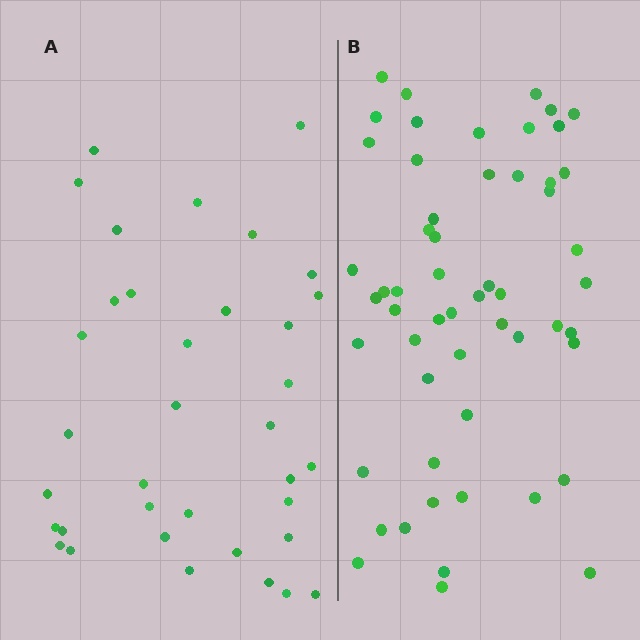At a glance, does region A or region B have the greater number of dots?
Region B (the right region) has more dots.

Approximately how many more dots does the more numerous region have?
Region B has approximately 20 more dots than region A.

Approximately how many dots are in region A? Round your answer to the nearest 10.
About 40 dots. (The exact count is 36, which rounds to 40.)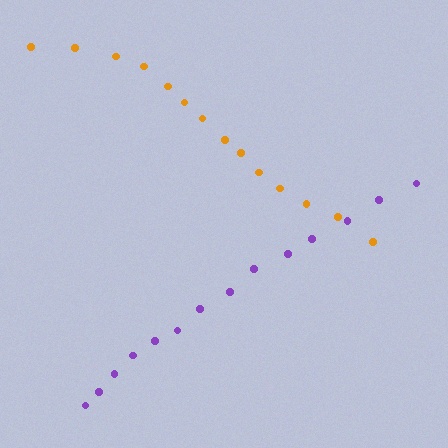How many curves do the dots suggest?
There are 2 distinct paths.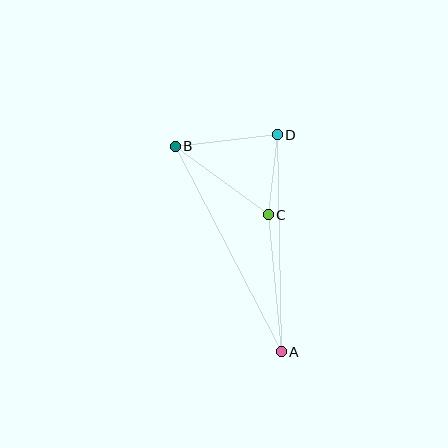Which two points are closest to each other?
Points C and D are closest to each other.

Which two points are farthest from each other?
Points A and B are farthest from each other.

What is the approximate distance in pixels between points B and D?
The distance between B and D is approximately 103 pixels.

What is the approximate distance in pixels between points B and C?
The distance between B and C is approximately 116 pixels.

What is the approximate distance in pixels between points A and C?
The distance between A and C is approximately 138 pixels.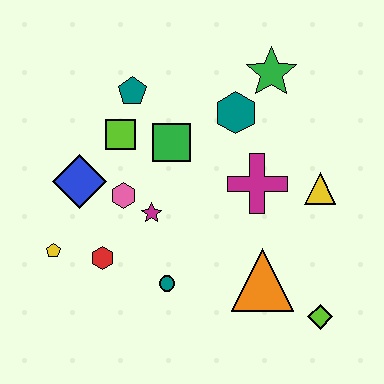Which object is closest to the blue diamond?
The pink hexagon is closest to the blue diamond.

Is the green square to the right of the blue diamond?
Yes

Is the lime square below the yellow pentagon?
No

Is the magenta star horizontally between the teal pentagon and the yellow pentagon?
No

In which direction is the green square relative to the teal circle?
The green square is above the teal circle.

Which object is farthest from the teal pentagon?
The lime diamond is farthest from the teal pentagon.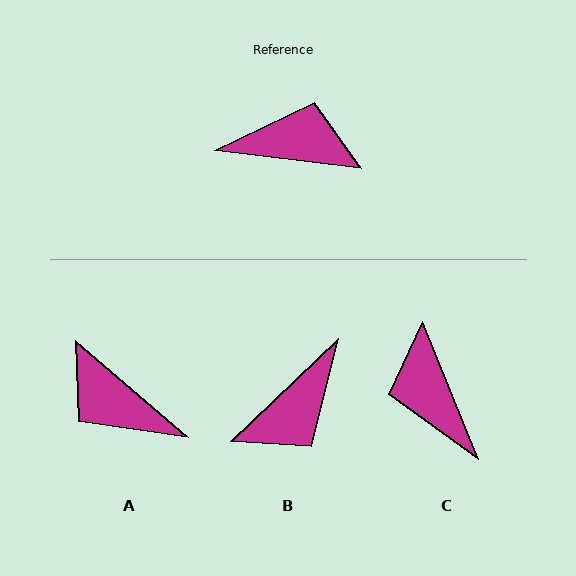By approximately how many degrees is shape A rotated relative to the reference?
Approximately 146 degrees counter-clockwise.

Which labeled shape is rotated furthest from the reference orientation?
A, about 146 degrees away.